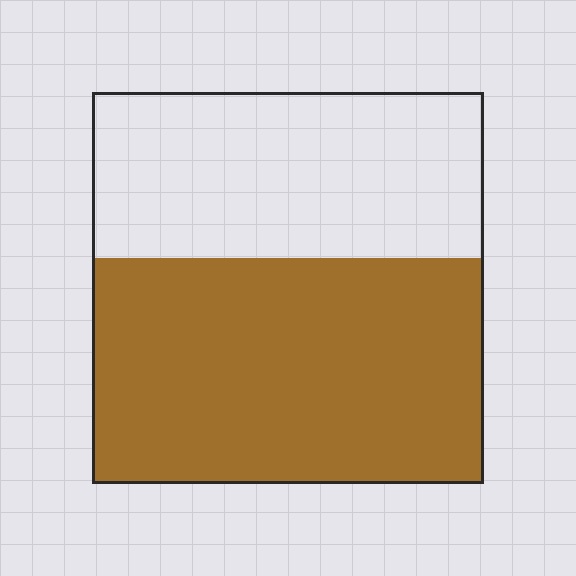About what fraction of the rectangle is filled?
About three fifths (3/5).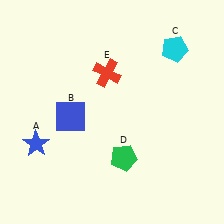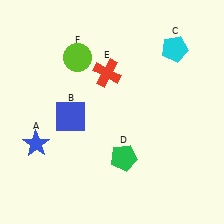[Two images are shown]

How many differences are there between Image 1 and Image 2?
There is 1 difference between the two images.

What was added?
A lime circle (F) was added in Image 2.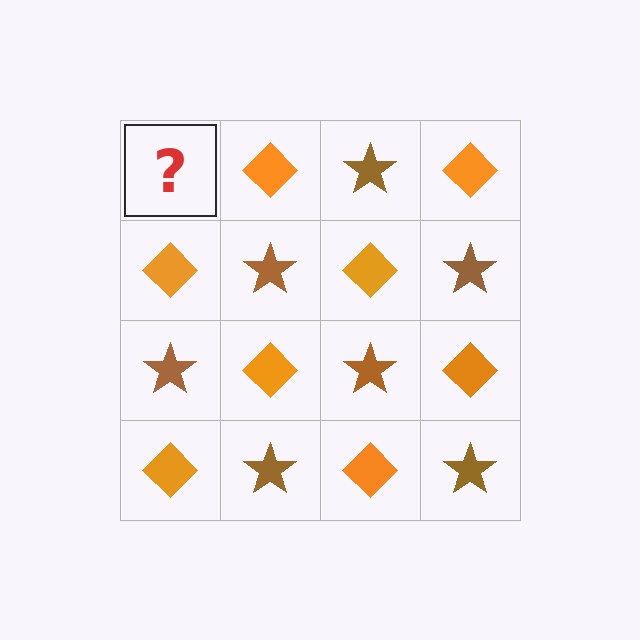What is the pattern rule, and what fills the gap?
The rule is that it alternates brown star and orange diamond in a checkerboard pattern. The gap should be filled with a brown star.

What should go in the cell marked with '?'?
The missing cell should contain a brown star.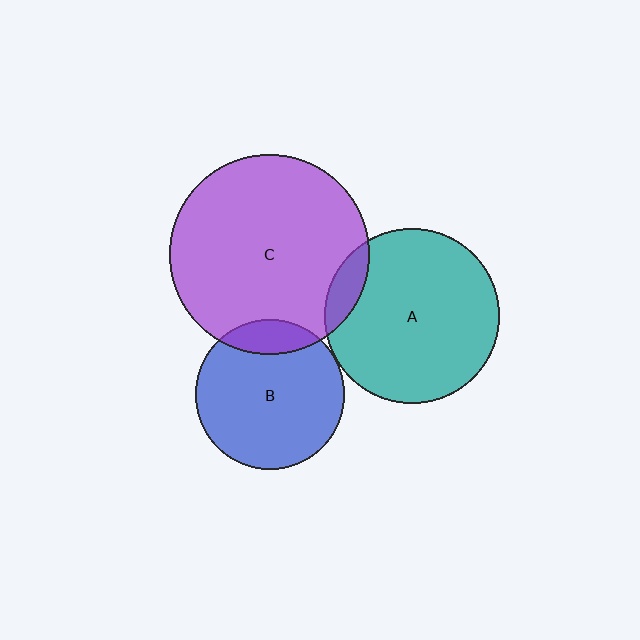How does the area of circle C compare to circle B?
Approximately 1.8 times.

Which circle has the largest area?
Circle C (purple).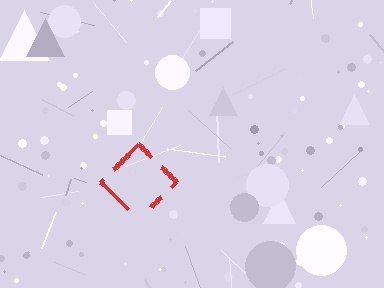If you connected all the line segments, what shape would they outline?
They would outline a diamond.